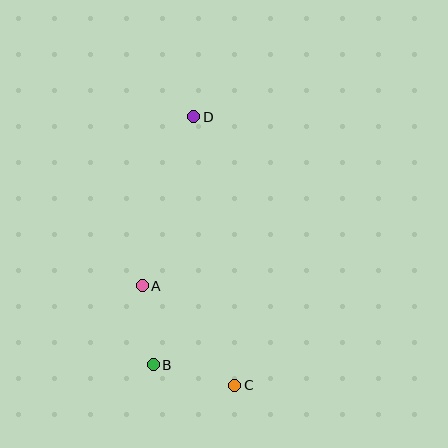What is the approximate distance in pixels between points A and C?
The distance between A and C is approximately 136 pixels.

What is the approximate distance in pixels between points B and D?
The distance between B and D is approximately 252 pixels.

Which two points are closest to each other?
Points A and B are closest to each other.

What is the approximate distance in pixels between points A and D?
The distance between A and D is approximately 177 pixels.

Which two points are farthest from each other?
Points C and D are farthest from each other.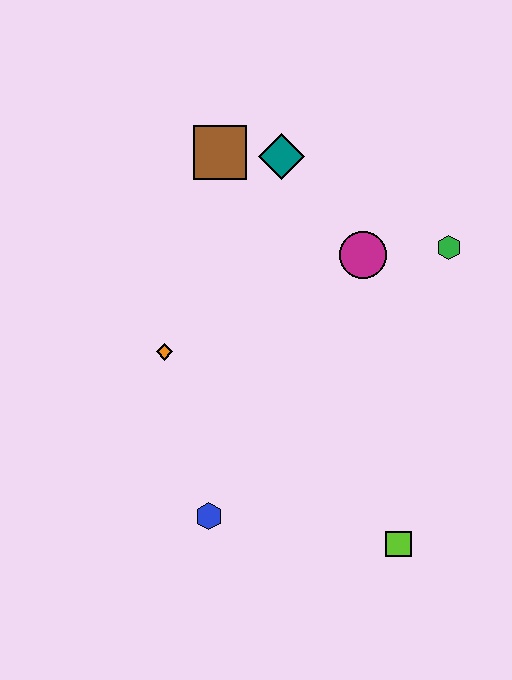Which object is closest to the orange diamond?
The blue hexagon is closest to the orange diamond.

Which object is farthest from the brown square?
The lime square is farthest from the brown square.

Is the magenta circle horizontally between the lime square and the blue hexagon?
Yes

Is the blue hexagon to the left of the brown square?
Yes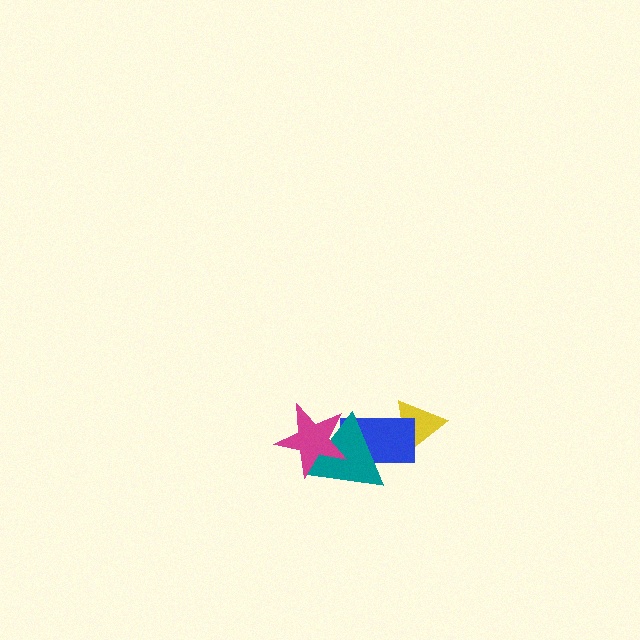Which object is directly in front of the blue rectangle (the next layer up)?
The teal triangle is directly in front of the blue rectangle.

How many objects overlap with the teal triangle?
2 objects overlap with the teal triangle.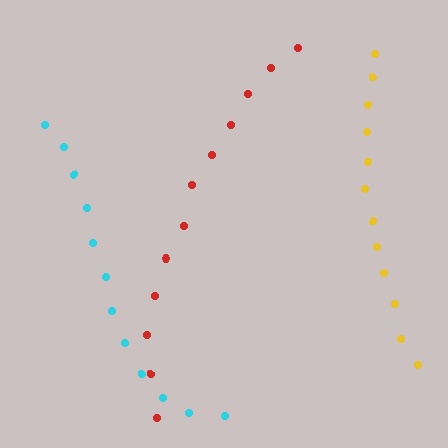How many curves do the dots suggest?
There are 3 distinct paths.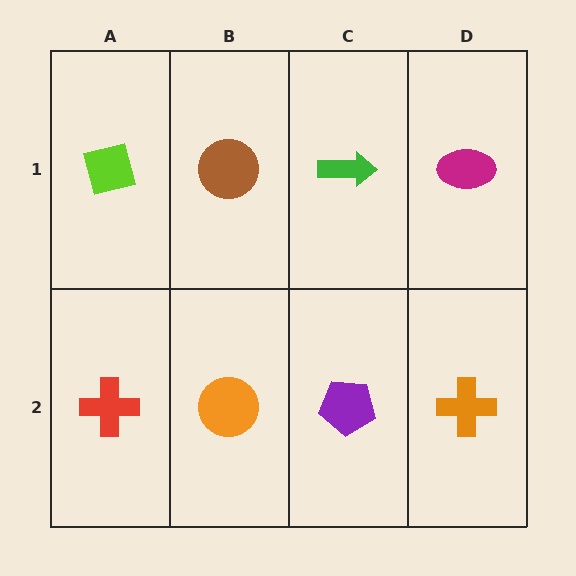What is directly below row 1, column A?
A red cross.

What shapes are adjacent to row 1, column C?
A purple pentagon (row 2, column C), a brown circle (row 1, column B), a magenta ellipse (row 1, column D).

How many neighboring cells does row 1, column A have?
2.